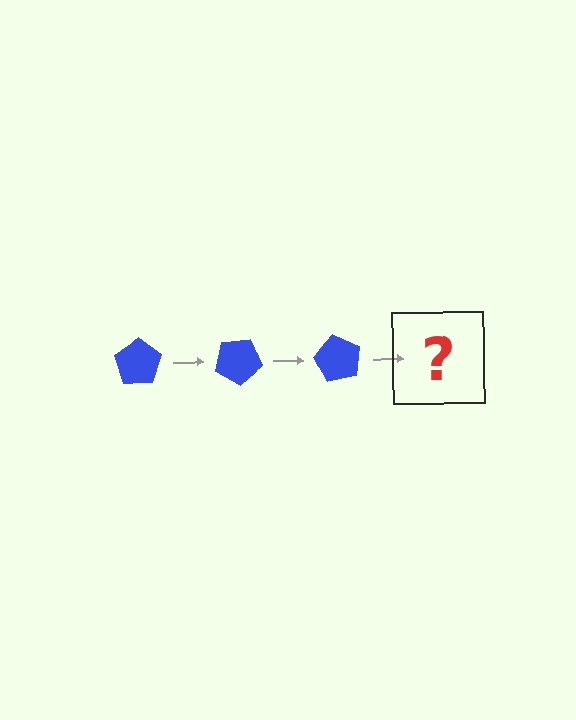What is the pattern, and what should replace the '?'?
The pattern is that the pentagon rotates 30 degrees each step. The '?' should be a blue pentagon rotated 90 degrees.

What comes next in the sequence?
The next element should be a blue pentagon rotated 90 degrees.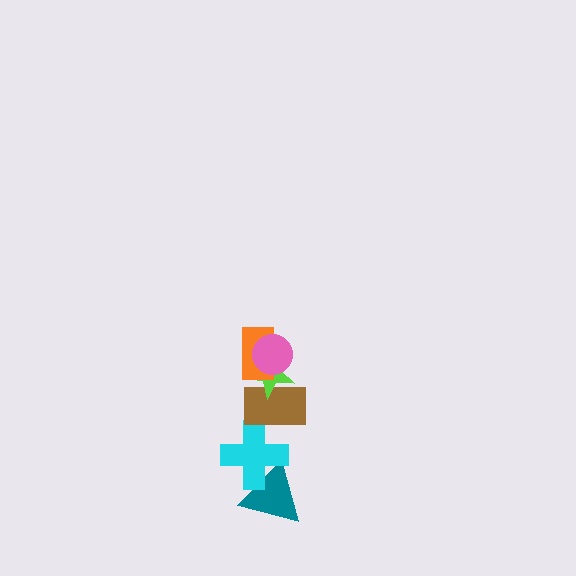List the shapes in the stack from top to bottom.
From top to bottom: the pink circle, the orange rectangle, the lime star, the brown rectangle, the cyan cross, the teal triangle.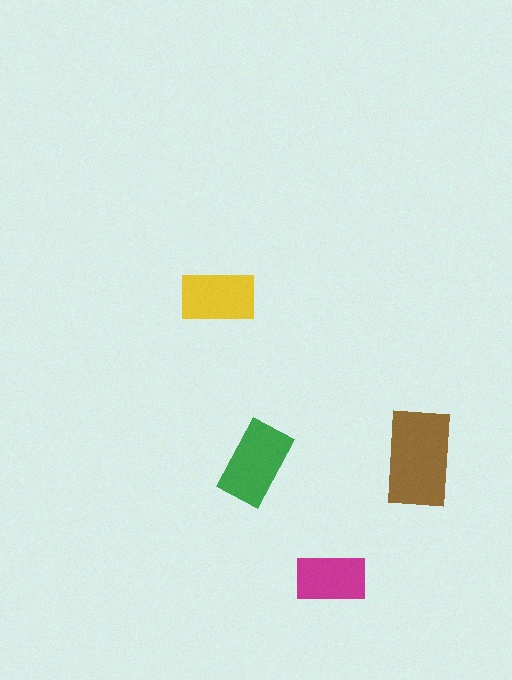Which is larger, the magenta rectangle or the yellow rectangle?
The yellow one.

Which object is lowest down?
The magenta rectangle is bottommost.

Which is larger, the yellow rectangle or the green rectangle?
The green one.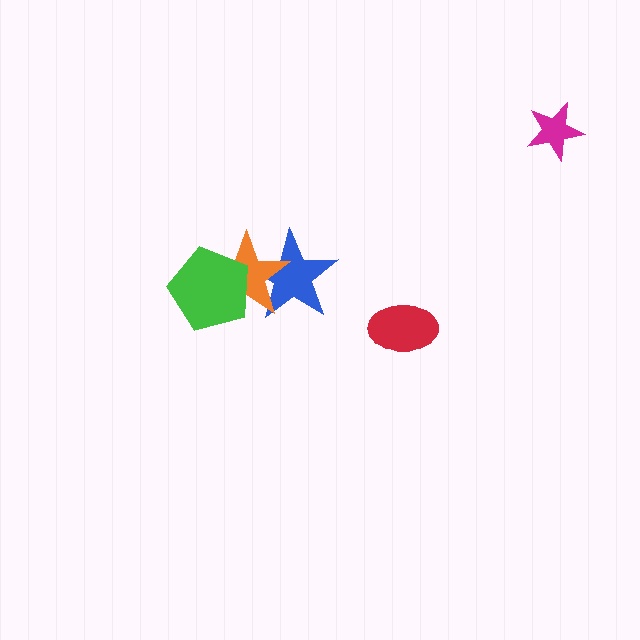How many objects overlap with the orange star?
2 objects overlap with the orange star.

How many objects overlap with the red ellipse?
0 objects overlap with the red ellipse.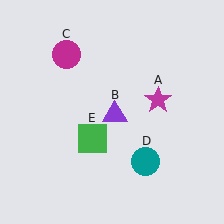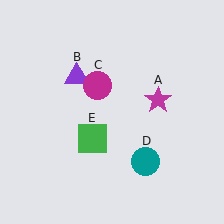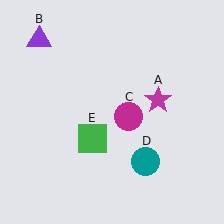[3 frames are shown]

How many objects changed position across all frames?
2 objects changed position: purple triangle (object B), magenta circle (object C).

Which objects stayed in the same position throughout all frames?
Magenta star (object A) and teal circle (object D) and green square (object E) remained stationary.